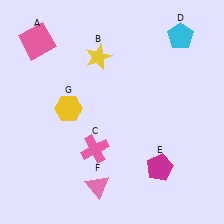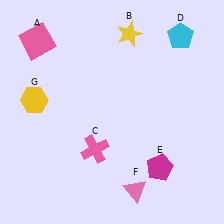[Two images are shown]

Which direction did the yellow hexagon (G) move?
The yellow hexagon (G) moved left.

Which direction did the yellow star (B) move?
The yellow star (B) moved right.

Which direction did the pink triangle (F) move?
The pink triangle (F) moved right.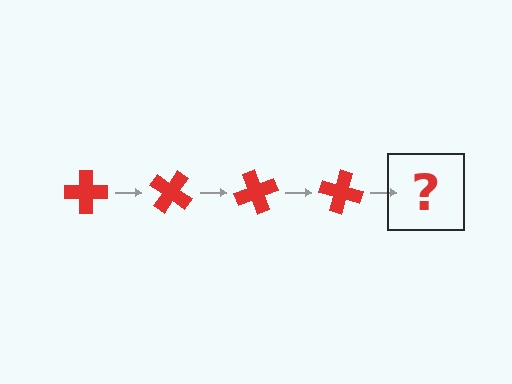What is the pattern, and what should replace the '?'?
The pattern is that the cross rotates 35 degrees each step. The '?' should be a red cross rotated 140 degrees.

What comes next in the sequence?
The next element should be a red cross rotated 140 degrees.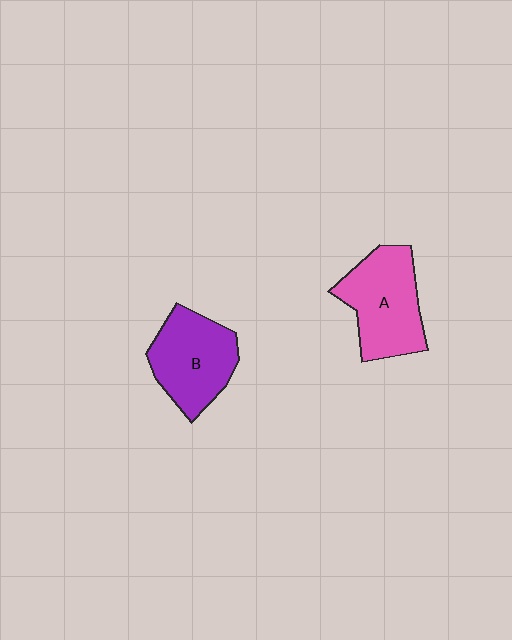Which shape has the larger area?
Shape A (pink).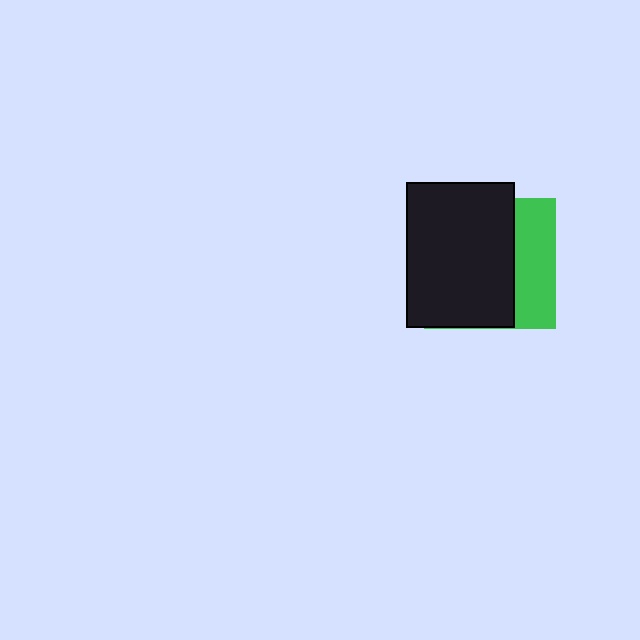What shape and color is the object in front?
The object in front is a black rectangle.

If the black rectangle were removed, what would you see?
You would see the complete green square.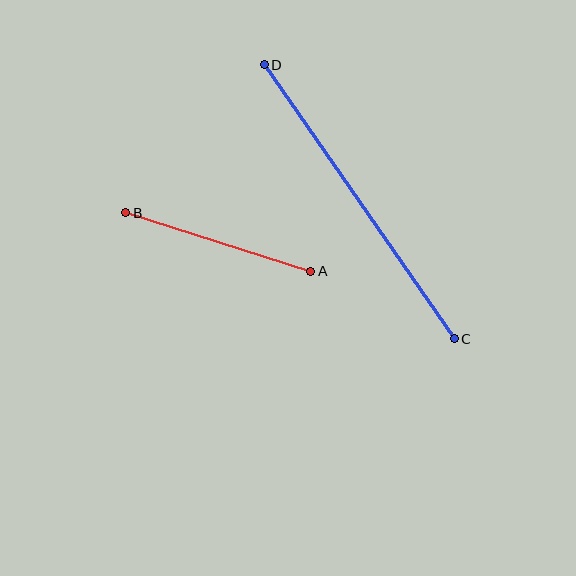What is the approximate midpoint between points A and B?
The midpoint is at approximately (218, 242) pixels.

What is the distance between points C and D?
The distance is approximately 333 pixels.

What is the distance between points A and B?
The distance is approximately 194 pixels.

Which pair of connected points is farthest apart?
Points C and D are farthest apart.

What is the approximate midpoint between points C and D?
The midpoint is at approximately (359, 202) pixels.